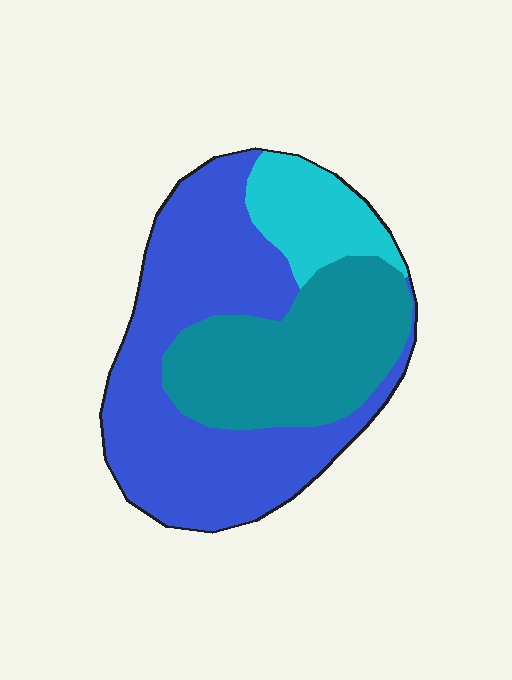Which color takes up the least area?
Cyan, at roughly 15%.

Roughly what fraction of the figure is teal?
Teal covers 33% of the figure.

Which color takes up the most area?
Blue, at roughly 55%.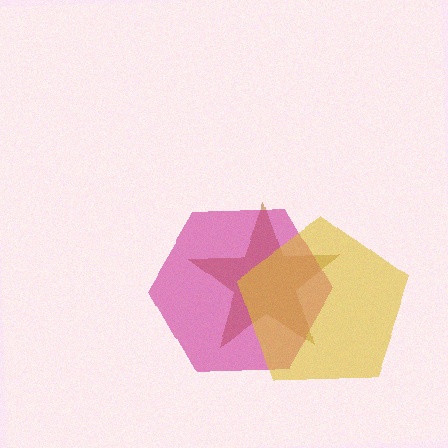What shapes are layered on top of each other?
The layered shapes are: a brown star, a magenta hexagon, a yellow pentagon.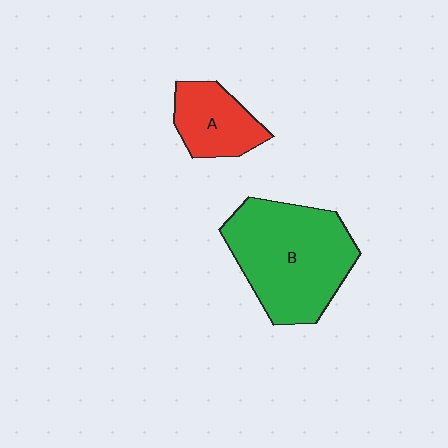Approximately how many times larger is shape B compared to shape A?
Approximately 2.2 times.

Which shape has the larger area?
Shape B (green).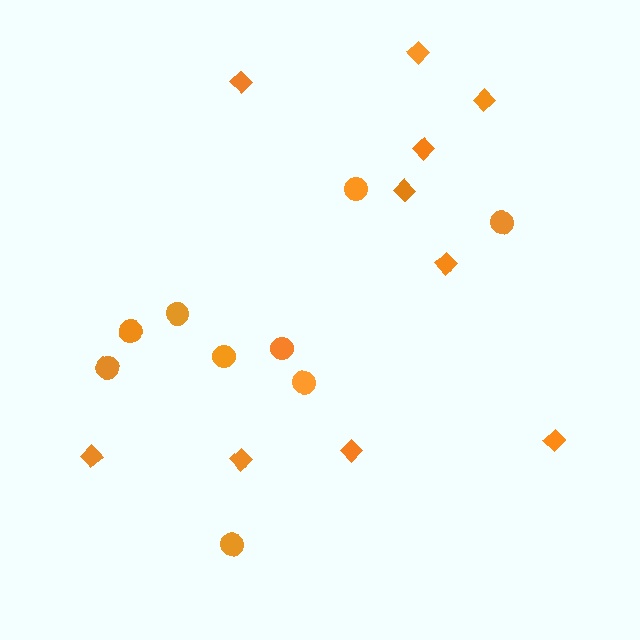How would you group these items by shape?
There are 2 groups: one group of diamonds (10) and one group of circles (9).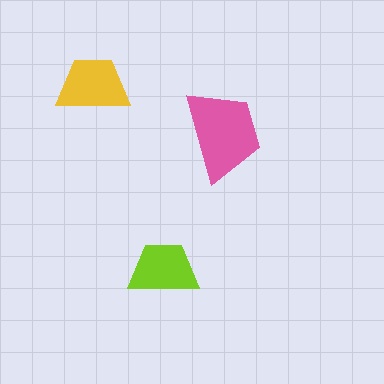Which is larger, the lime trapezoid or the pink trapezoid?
The pink one.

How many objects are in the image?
There are 3 objects in the image.